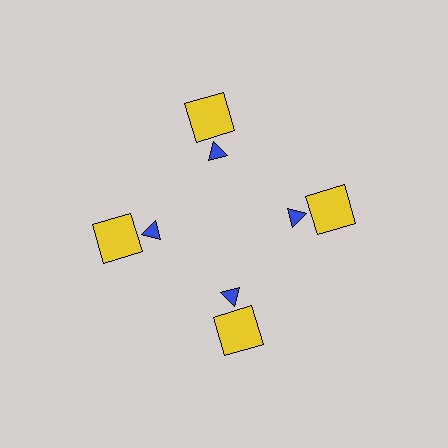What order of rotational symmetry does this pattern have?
This pattern has 4-fold rotational symmetry.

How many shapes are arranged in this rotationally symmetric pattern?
There are 8 shapes, arranged in 4 groups of 2.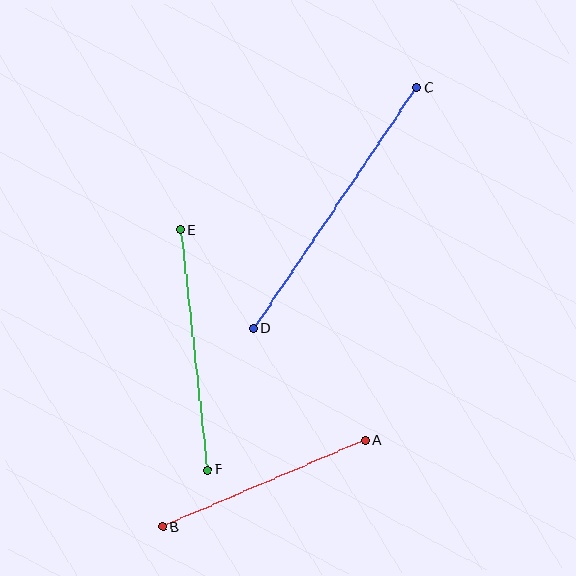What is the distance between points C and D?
The distance is approximately 291 pixels.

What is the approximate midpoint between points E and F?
The midpoint is at approximately (194, 350) pixels.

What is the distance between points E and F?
The distance is approximately 241 pixels.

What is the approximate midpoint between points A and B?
The midpoint is at approximately (264, 484) pixels.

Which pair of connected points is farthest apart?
Points C and D are farthest apart.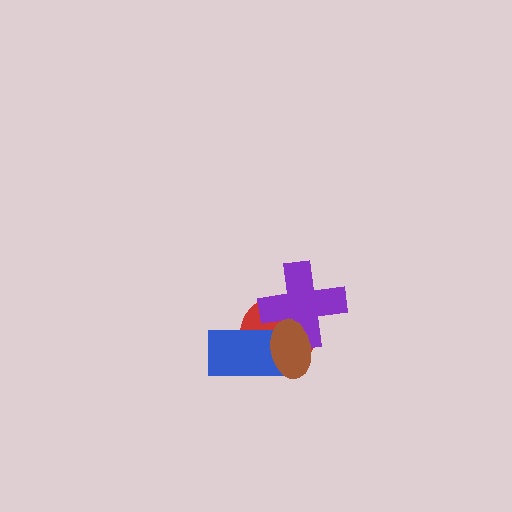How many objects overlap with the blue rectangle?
2 objects overlap with the blue rectangle.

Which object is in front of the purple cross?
The brown ellipse is in front of the purple cross.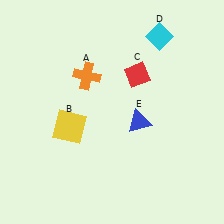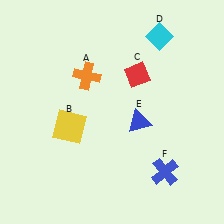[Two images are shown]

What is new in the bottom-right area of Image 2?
A blue cross (F) was added in the bottom-right area of Image 2.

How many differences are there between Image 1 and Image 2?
There is 1 difference between the two images.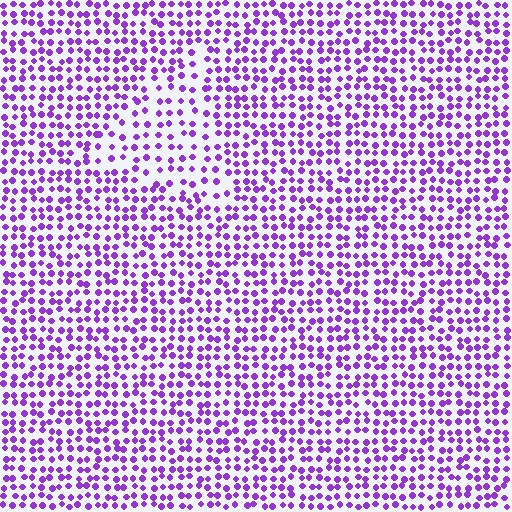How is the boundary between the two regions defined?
The boundary is defined by a change in element density (approximately 1.6x ratio). All elements are the same color, size, and shape.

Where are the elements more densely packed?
The elements are more densely packed outside the triangle boundary.